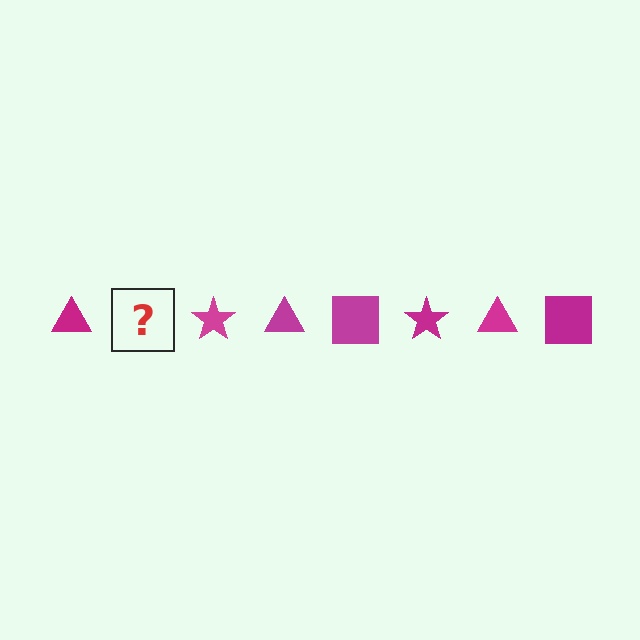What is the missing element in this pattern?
The missing element is a magenta square.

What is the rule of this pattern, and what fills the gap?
The rule is that the pattern cycles through triangle, square, star shapes in magenta. The gap should be filled with a magenta square.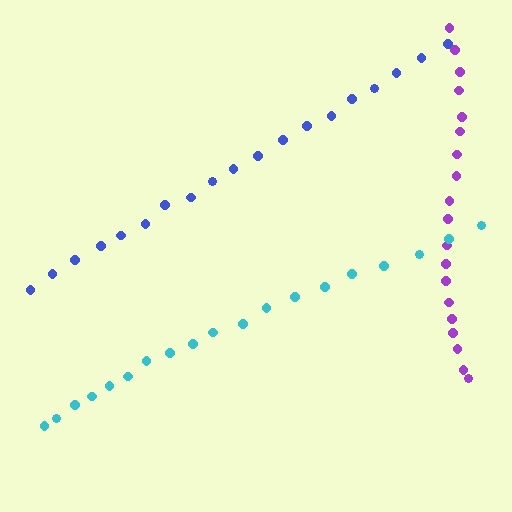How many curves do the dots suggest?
There are 3 distinct paths.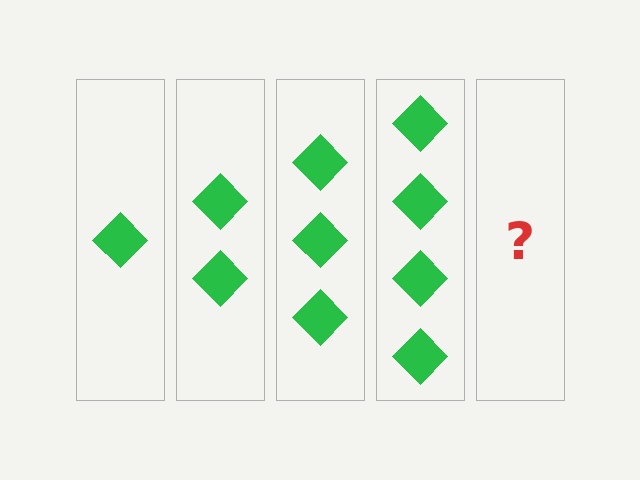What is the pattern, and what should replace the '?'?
The pattern is that each step adds one more diamond. The '?' should be 5 diamonds.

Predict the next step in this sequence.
The next step is 5 diamonds.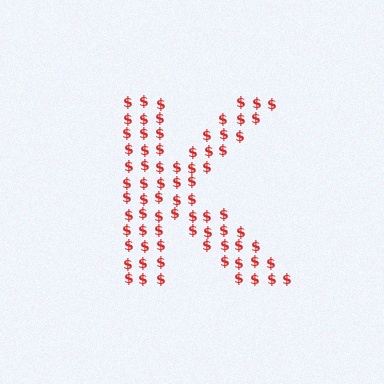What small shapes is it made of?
It is made of small dollar signs.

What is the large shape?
The large shape is the letter K.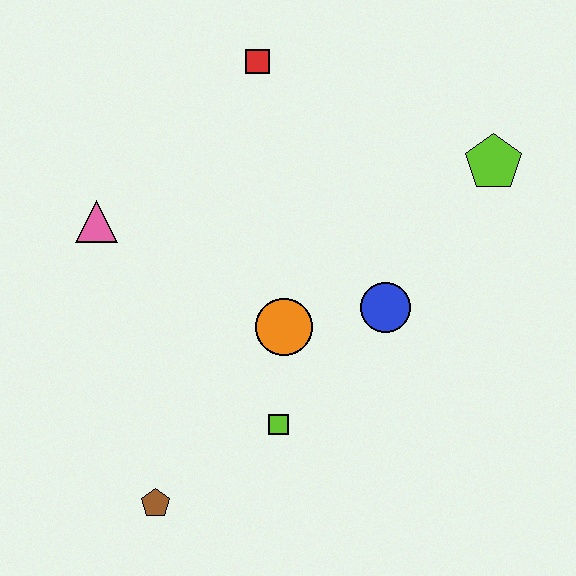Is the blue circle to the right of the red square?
Yes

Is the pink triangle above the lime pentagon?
No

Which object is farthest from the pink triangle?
The lime pentagon is farthest from the pink triangle.